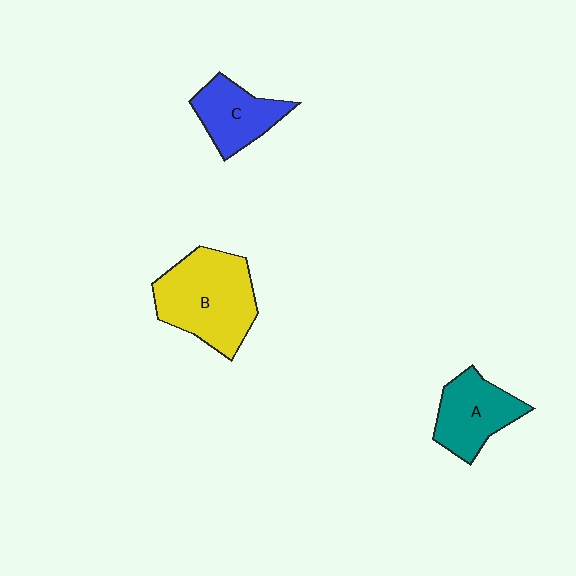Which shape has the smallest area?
Shape C (blue).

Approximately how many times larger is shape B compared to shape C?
Approximately 1.7 times.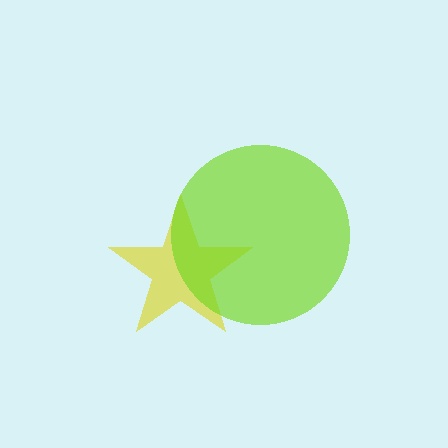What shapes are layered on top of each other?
The layered shapes are: a yellow star, a lime circle.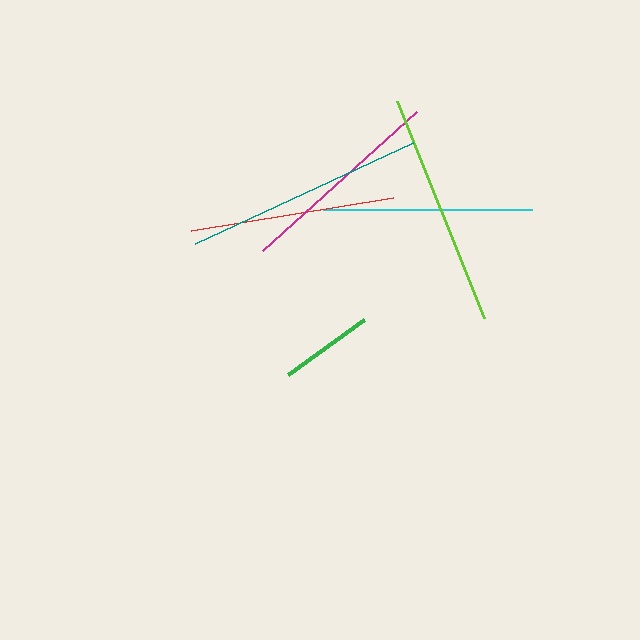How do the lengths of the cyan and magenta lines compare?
The cyan and magenta lines are approximately the same length.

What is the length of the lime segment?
The lime segment is approximately 233 pixels long.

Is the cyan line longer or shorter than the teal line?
The teal line is longer than the cyan line.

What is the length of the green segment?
The green segment is approximately 94 pixels long.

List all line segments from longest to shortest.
From longest to shortest: teal, lime, cyan, magenta, red, green.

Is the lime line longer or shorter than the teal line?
The teal line is longer than the lime line.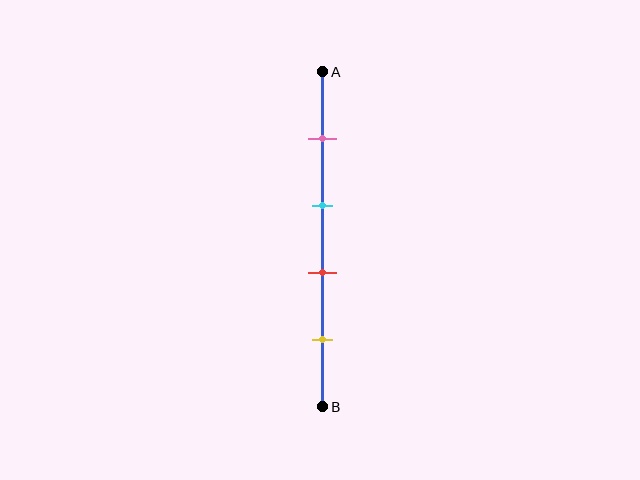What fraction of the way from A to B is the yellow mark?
The yellow mark is approximately 80% (0.8) of the way from A to B.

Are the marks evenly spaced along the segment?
Yes, the marks are approximately evenly spaced.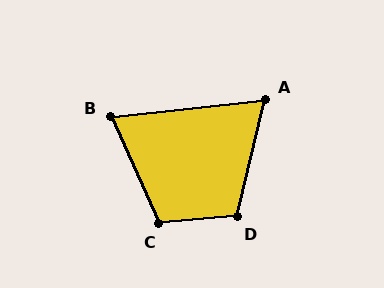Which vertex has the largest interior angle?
C, at approximately 109 degrees.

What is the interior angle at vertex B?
Approximately 72 degrees (acute).